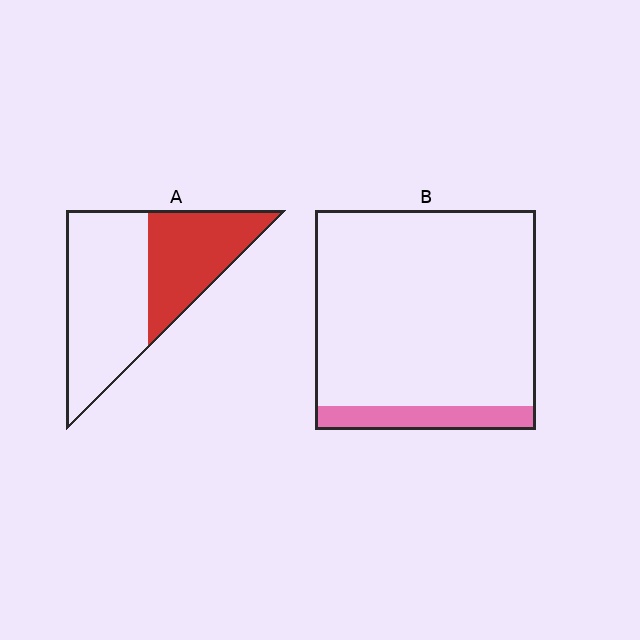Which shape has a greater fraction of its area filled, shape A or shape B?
Shape A.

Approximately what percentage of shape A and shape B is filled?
A is approximately 40% and B is approximately 10%.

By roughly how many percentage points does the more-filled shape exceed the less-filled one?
By roughly 30 percentage points (A over B).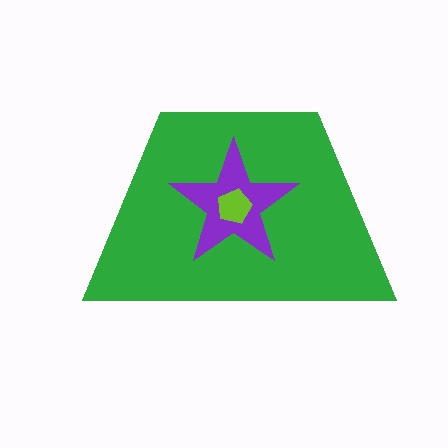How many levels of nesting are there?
3.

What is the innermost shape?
The lime pentagon.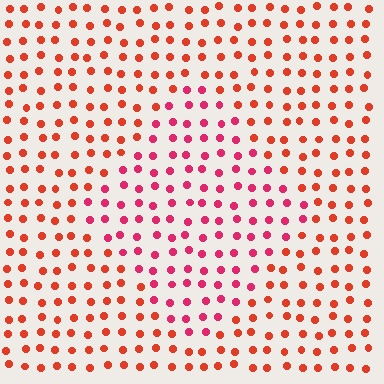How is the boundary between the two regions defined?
The boundary is defined purely by a slight shift in hue (about 30 degrees). Spacing, size, and orientation are identical on both sides.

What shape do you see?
I see a diamond.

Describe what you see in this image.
The image is filled with small red elements in a uniform arrangement. A diamond-shaped region is visible where the elements are tinted to a slightly different hue, forming a subtle color boundary.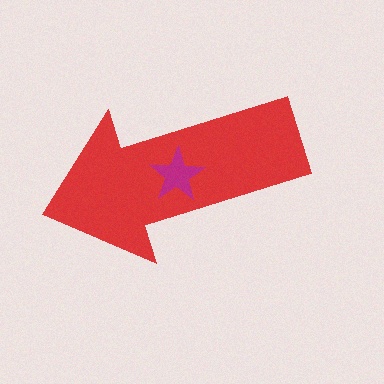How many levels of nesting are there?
2.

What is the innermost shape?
The magenta star.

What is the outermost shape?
The red arrow.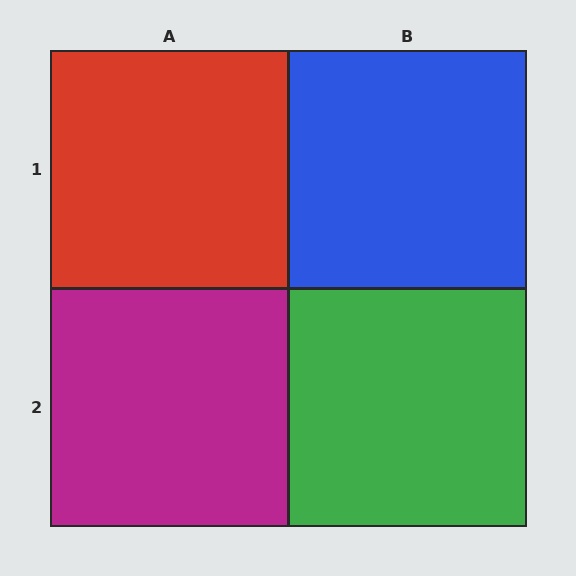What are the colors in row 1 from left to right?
Red, blue.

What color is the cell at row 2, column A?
Magenta.